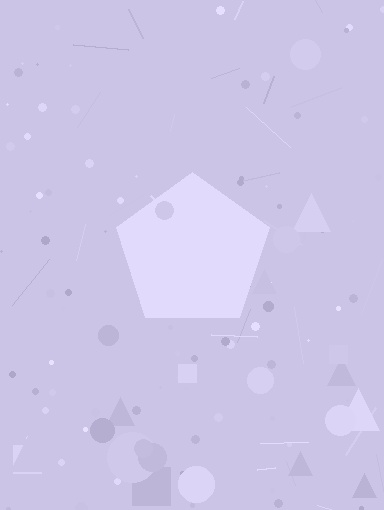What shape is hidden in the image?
A pentagon is hidden in the image.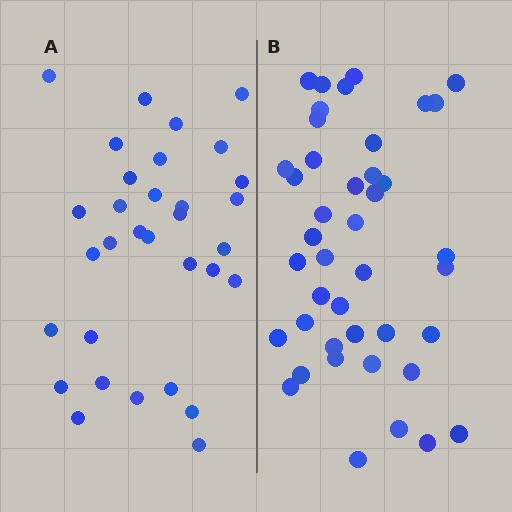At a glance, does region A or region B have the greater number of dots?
Region B (the right region) has more dots.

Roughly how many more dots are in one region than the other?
Region B has roughly 10 or so more dots than region A.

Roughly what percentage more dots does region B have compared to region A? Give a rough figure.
About 30% more.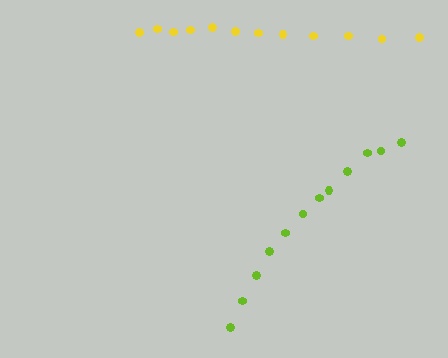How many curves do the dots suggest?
There are 2 distinct paths.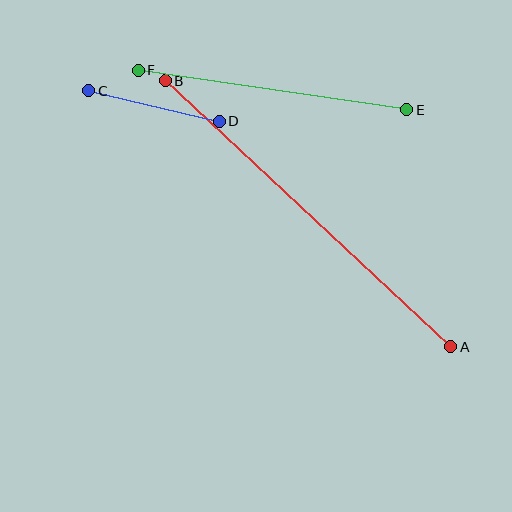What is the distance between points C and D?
The distance is approximately 134 pixels.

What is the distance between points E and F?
The distance is approximately 272 pixels.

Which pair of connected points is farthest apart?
Points A and B are farthest apart.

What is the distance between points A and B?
The distance is approximately 390 pixels.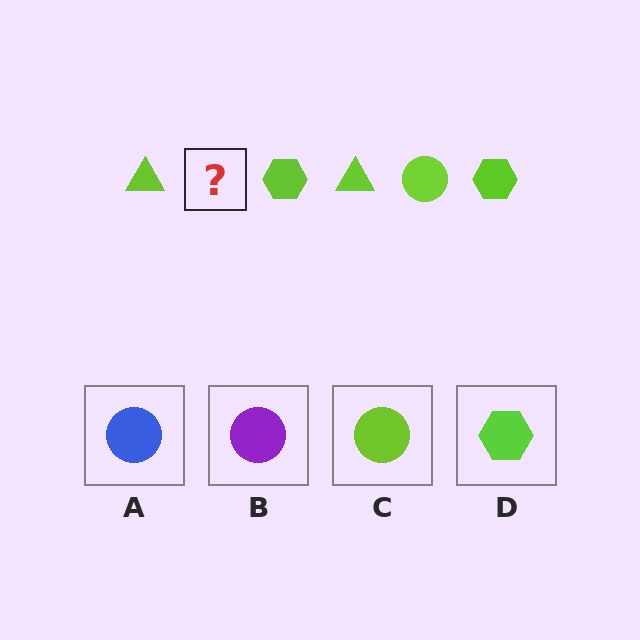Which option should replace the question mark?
Option C.